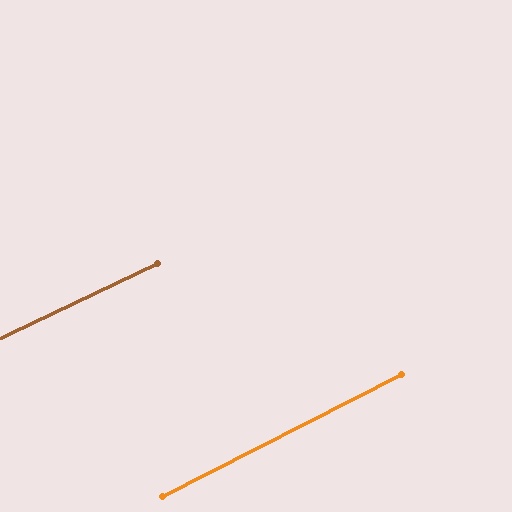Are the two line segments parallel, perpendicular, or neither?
Parallel — their directions differ by only 1.5°.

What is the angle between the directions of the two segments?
Approximately 2 degrees.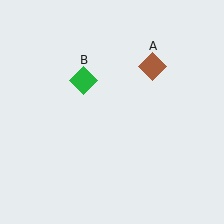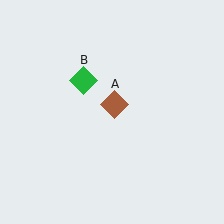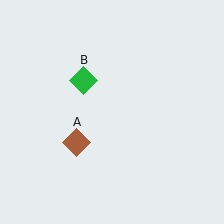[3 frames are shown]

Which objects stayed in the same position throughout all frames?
Green diamond (object B) remained stationary.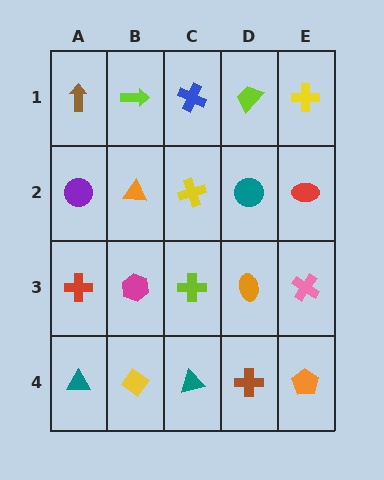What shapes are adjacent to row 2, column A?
A brown arrow (row 1, column A), a red cross (row 3, column A), an orange triangle (row 2, column B).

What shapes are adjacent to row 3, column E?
A red ellipse (row 2, column E), an orange pentagon (row 4, column E), an orange ellipse (row 3, column D).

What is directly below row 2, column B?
A magenta hexagon.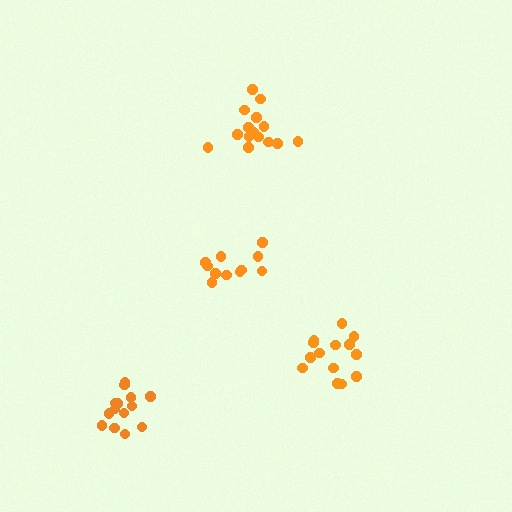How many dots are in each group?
Group 1: 11 dots, Group 2: 14 dots, Group 3: 15 dots, Group 4: 14 dots (54 total).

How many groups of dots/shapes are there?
There are 4 groups.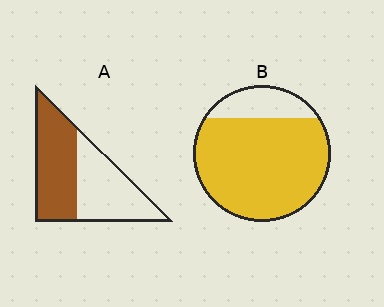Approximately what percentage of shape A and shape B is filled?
A is approximately 50% and B is approximately 80%.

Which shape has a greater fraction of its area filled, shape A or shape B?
Shape B.